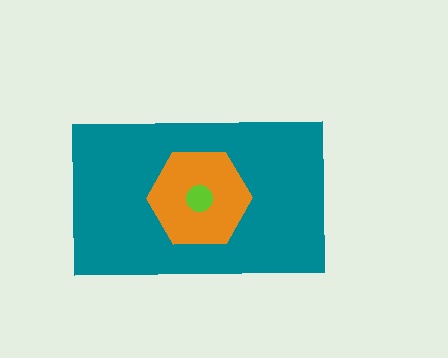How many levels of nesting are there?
3.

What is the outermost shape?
The teal rectangle.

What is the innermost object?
The lime circle.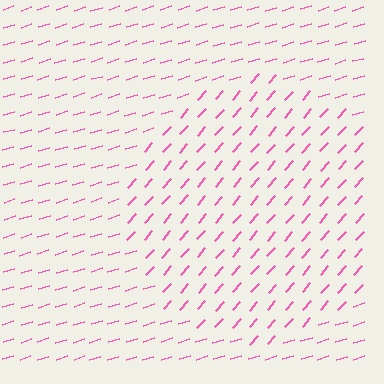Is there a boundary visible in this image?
Yes, there is a texture boundary formed by a change in line orientation.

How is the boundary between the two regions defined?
The boundary is defined purely by a change in line orientation (approximately 31 degrees difference). All lines are the same color and thickness.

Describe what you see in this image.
The image is filled with small pink line segments. A circle region in the image has lines oriented differently from the surrounding lines, creating a visible texture boundary.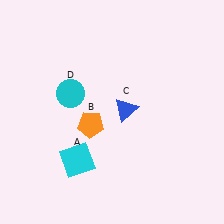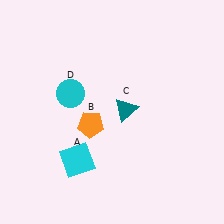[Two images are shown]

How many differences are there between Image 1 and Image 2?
There is 1 difference between the two images.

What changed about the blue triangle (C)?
In Image 1, C is blue. In Image 2, it changed to teal.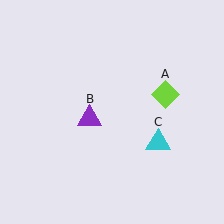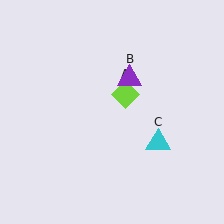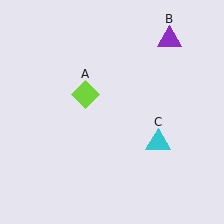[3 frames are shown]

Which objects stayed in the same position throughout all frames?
Cyan triangle (object C) remained stationary.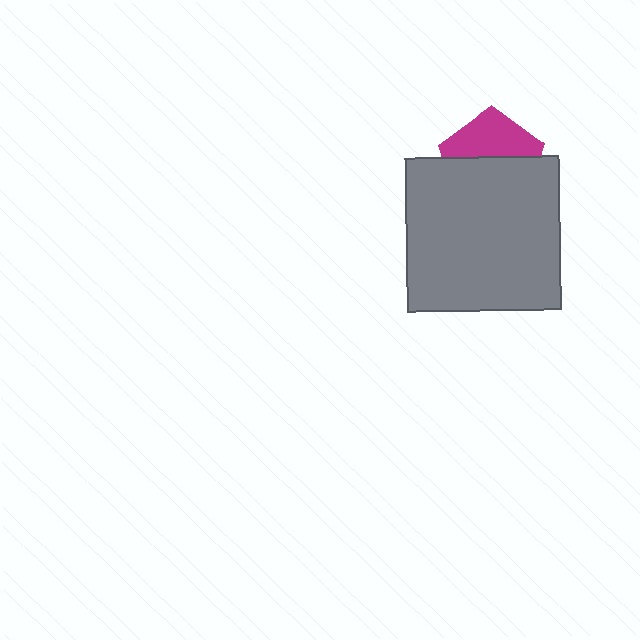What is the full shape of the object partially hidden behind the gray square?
The partially hidden object is a magenta pentagon.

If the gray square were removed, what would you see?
You would see the complete magenta pentagon.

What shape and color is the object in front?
The object in front is a gray square.